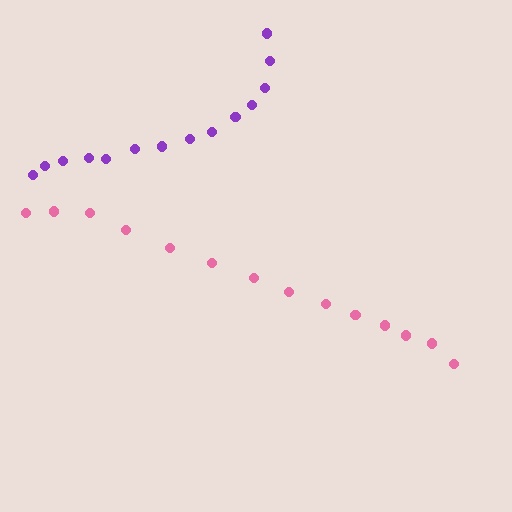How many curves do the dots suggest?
There are 2 distinct paths.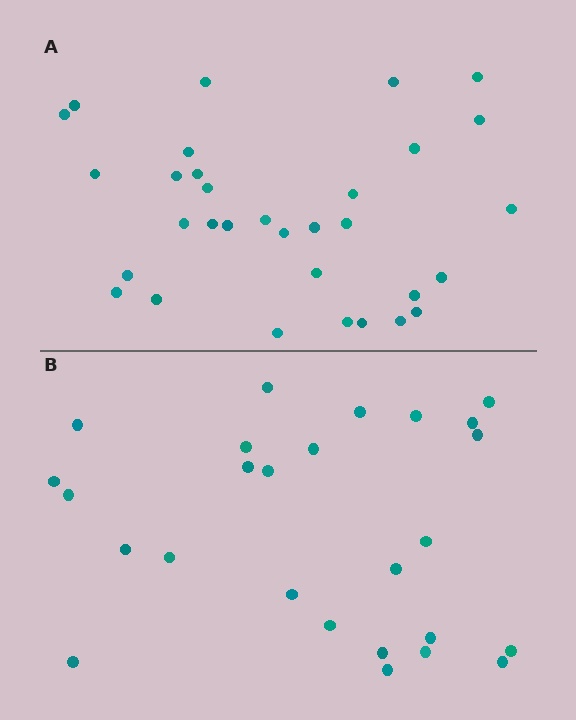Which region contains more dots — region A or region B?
Region A (the top region) has more dots.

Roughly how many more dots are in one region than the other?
Region A has about 6 more dots than region B.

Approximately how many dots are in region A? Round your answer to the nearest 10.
About 30 dots. (The exact count is 32, which rounds to 30.)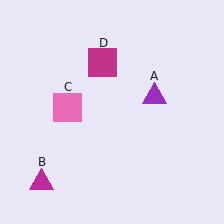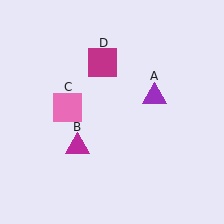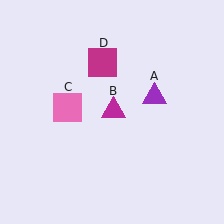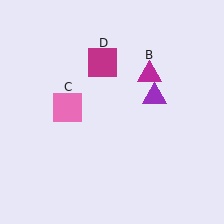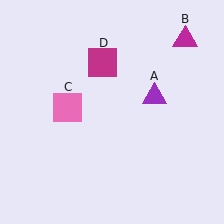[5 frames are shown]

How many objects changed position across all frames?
1 object changed position: magenta triangle (object B).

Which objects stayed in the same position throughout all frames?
Purple triangle (object A) and pink square (object C) and magenta square (object D) remained stationary.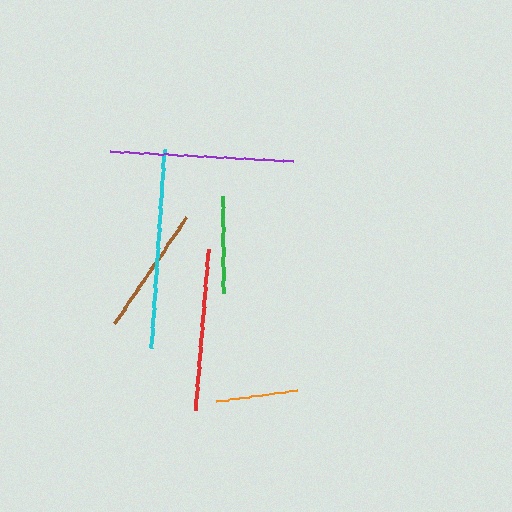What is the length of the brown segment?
The brown segment is approximately 127 pixels long.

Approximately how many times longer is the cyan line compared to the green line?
The cyan line is approximately 2.1 times the length of the green line.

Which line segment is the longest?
The cyan line is the longest at approximately 200 pixels.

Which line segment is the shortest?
The orange line is the shortest at approximately 81 pixels.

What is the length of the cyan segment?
The cyan segment is approximately 200 pixels long.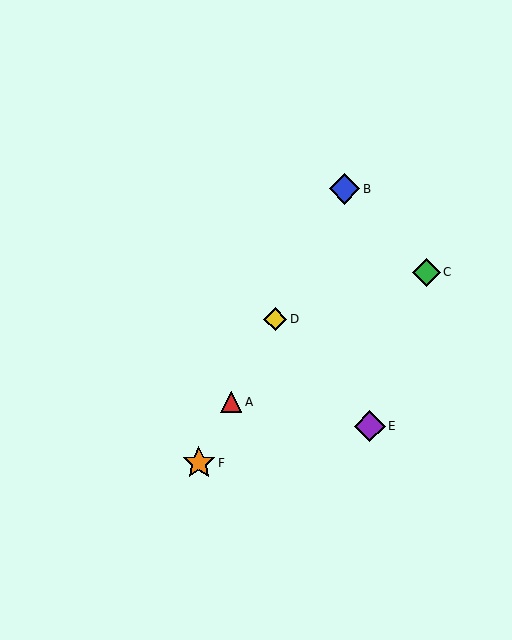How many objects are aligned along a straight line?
4 objects (A, B, D, F) are aligned along a straight line.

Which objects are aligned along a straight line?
Objects A, B, D, F are aligned along a straight line.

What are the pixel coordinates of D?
Object D is at (275, 319).